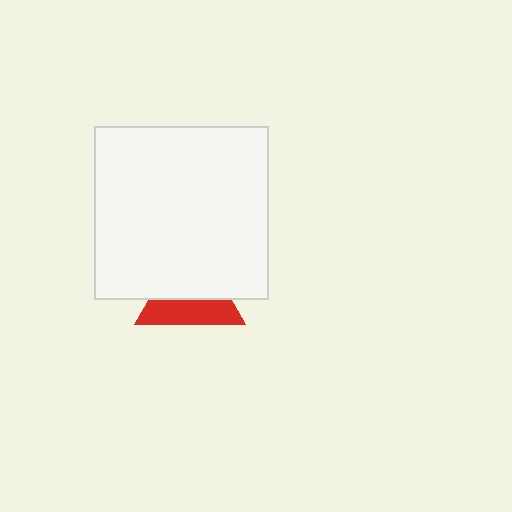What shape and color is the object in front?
The object in front is a white square.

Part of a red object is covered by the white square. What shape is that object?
It is a triangle.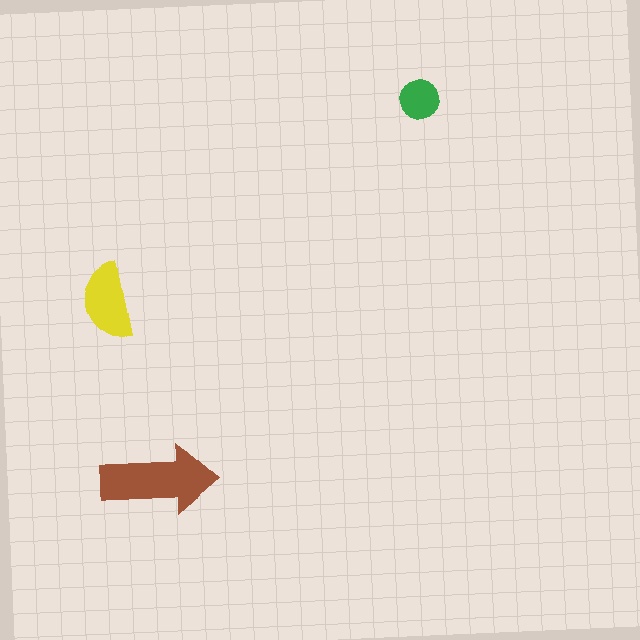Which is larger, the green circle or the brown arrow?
The brown arrow.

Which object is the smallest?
The green circle.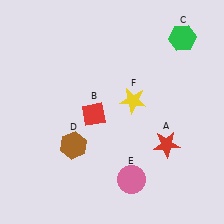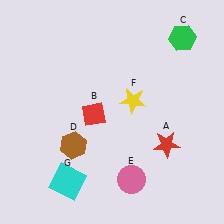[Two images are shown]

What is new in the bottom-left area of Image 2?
A cyan square (G) was added in the bottom-left area of Image 2.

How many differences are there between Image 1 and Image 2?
There is 1 difference between the two images.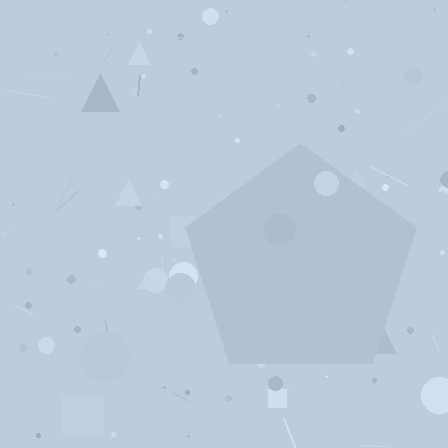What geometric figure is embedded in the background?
A pentagon is embedded in the background.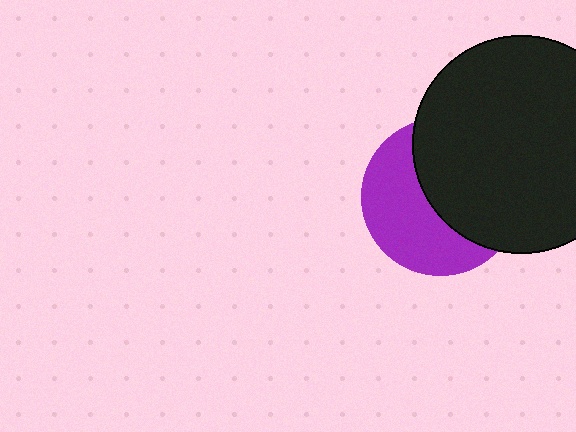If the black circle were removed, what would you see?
You would see the complete purple circle.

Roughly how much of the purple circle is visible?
About half of it is visible (roughly 48%).